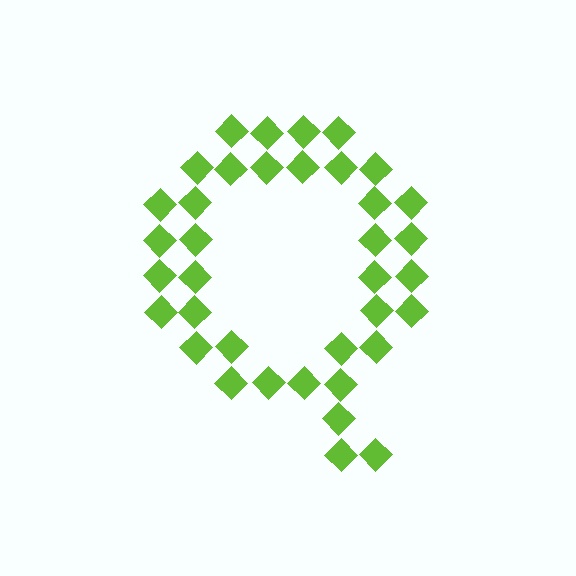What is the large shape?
The large shape is the letter Q.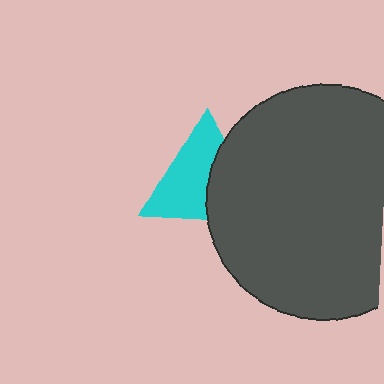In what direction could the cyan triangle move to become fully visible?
The cyan triangle could move left. That would shift it out from behind the dark gray circle entirely.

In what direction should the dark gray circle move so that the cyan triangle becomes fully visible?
The dark gray circle should move right. That is the shortest direction to clear the overlap and leave the cyan triangle fully visible.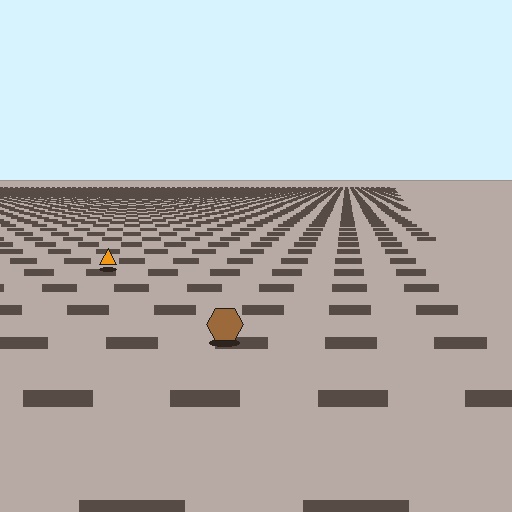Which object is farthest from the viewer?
The orange triangle is farthest from the viewer. It appears smaller and the ground texture around it is denser.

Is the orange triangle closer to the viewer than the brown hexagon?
No. The brown hexagon is closer — you can tell from the texture gradient: the ground texture is coarser near it.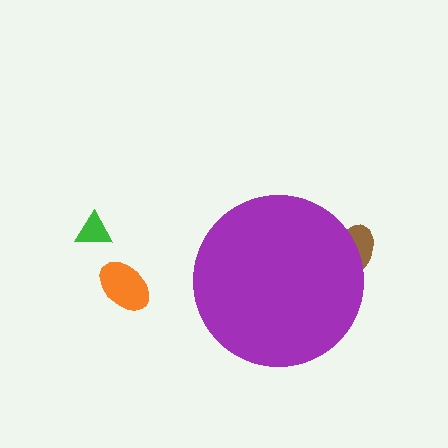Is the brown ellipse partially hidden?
Yes, the brown ellipse is partially hidden behind the purple circle.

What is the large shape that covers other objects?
A purple circle.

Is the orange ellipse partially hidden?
No, the orange ellipse is fully visible.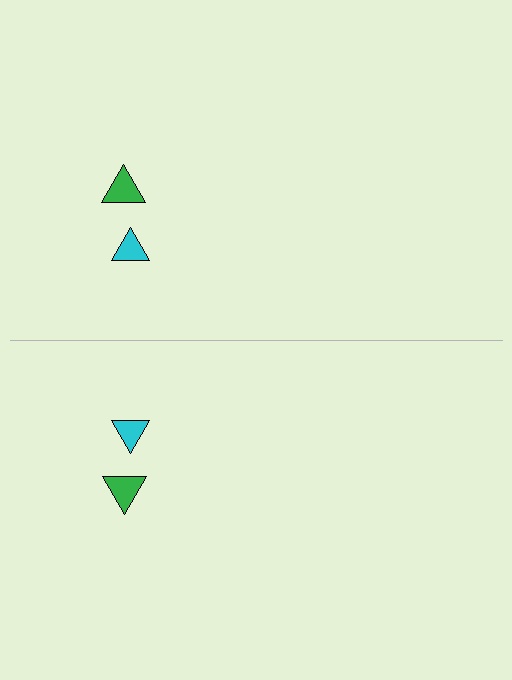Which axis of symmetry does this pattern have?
The pattern has a horizontal axis of symmetry running through the center of the image.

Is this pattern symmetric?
Yes, this pattern has bilateral (reflection) symmetry.